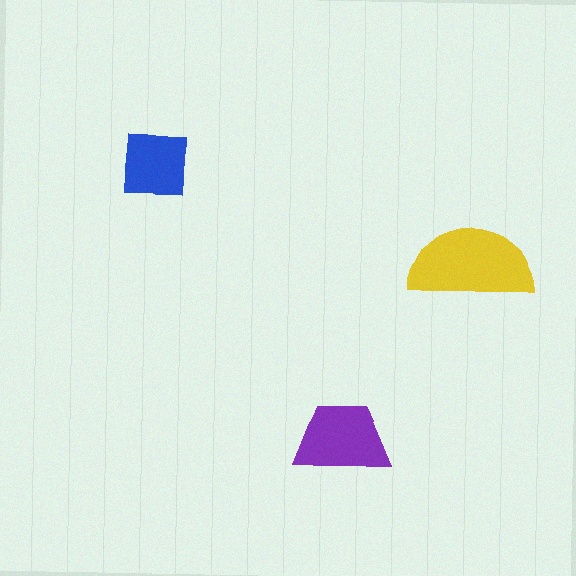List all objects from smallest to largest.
The blue square, the purple trapezoid, the yellow semicircle.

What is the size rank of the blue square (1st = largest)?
3rd.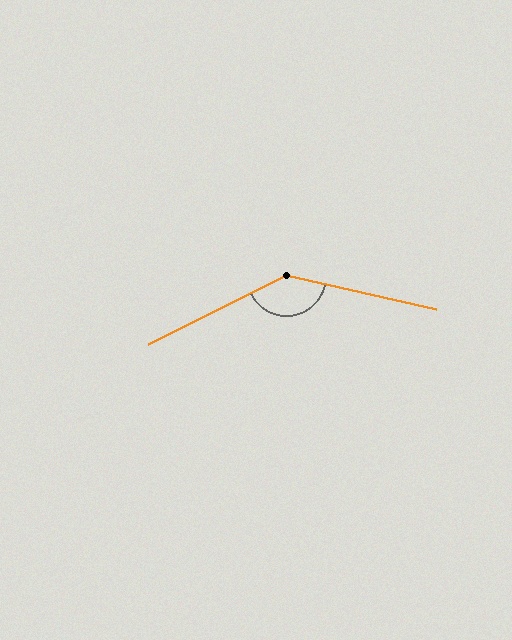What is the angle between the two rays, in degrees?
Approximately 141 degrees.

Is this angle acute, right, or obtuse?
It is obtuse.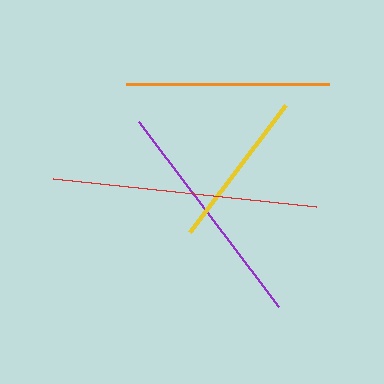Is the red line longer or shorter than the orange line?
The red line is longer than the orange line.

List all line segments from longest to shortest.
From longest to shortest: red, purple, orange, yellow.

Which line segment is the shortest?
The yellow line is the shortest at approximately 160 pixels.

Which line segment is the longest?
The red line is the longest at approximately 264 pixels.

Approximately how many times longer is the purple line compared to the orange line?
The purple line is approximately 1.1 times the length of the orange line.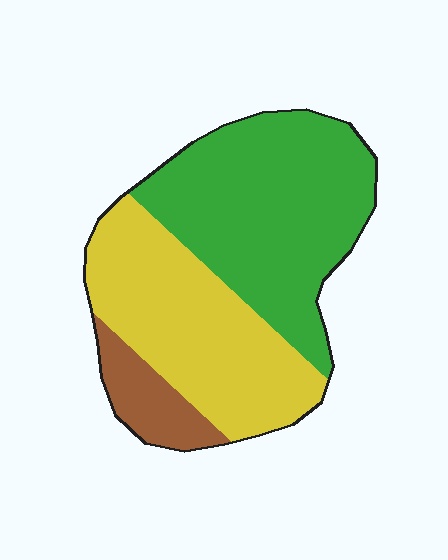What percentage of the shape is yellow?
Yellow covers around 40% of the shape.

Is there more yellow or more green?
Green.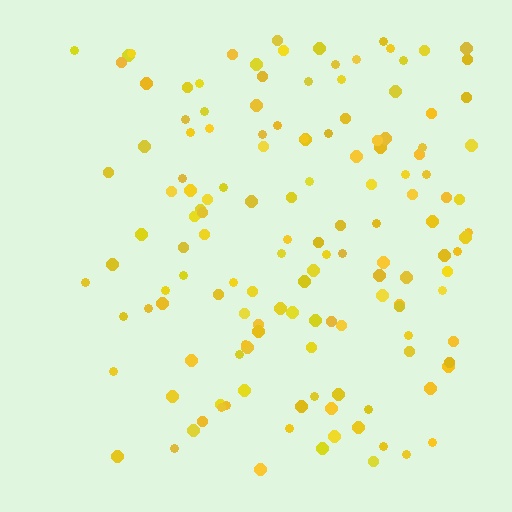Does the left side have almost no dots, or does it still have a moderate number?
Still a moderate number, just noticeably fewer than the right.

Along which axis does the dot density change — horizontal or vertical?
Horizontal.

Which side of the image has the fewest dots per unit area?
The left.